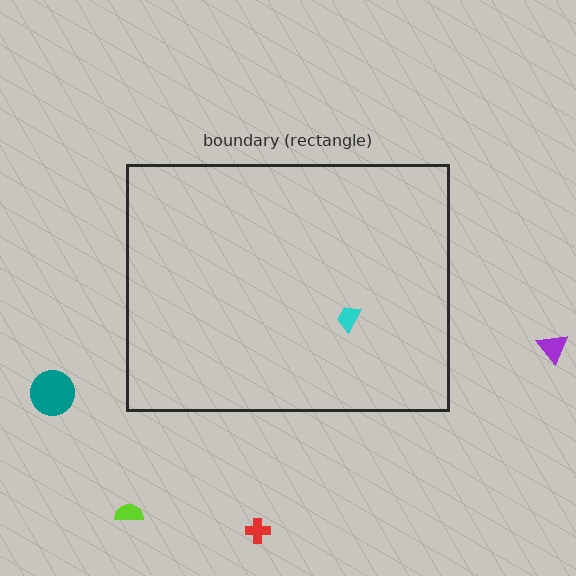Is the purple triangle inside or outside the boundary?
Outside.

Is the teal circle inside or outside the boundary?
Outside.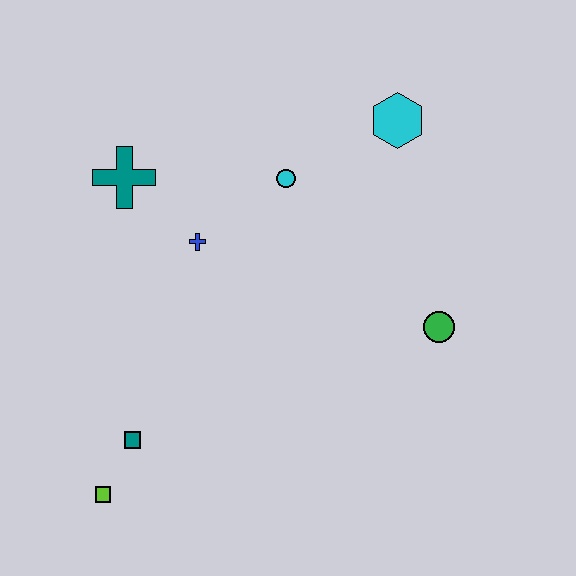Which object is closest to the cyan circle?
The blue cross is closest to the cyan circle.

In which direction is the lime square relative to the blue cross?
The lime square is below the blue cross.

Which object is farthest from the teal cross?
The green circle is farthest from the teal cross.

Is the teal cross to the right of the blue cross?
No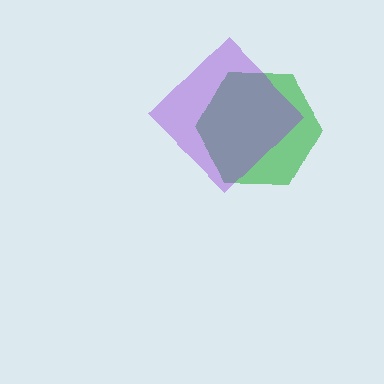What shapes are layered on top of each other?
The layered shapes are: a green hexagon, a purple diamond.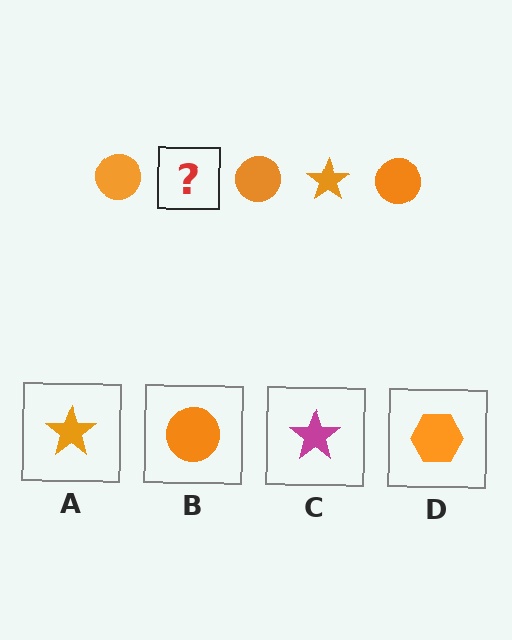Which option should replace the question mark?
Option A.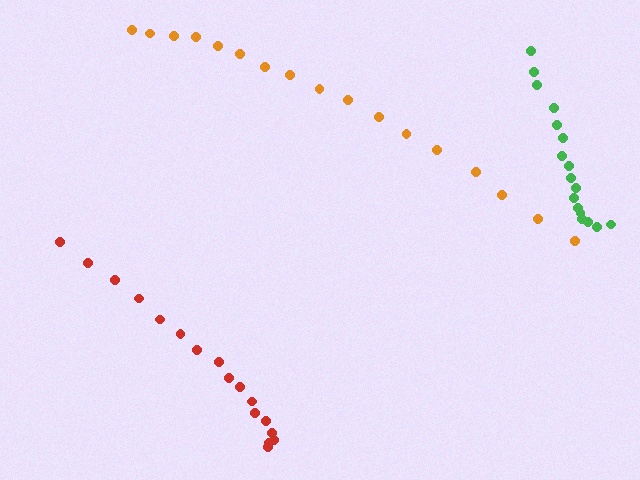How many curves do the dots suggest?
There are 3 distinct paths.